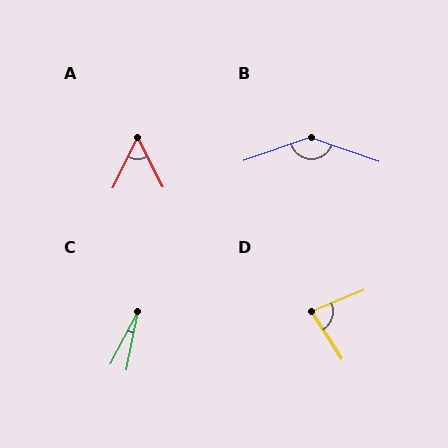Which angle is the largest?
B, at approximately 141 degrees.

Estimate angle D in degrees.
Approximately 80 degrees.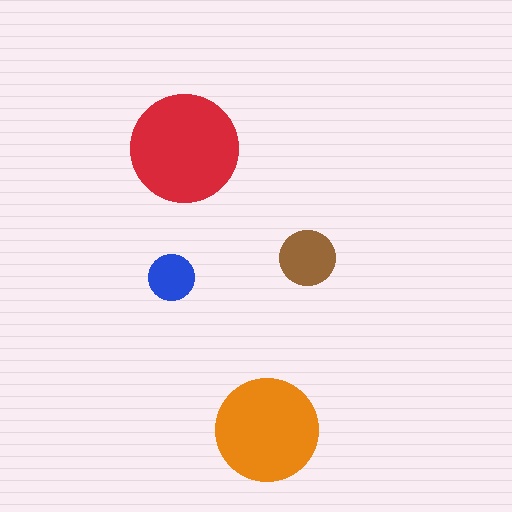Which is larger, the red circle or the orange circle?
The red one.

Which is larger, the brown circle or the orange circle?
The orange one.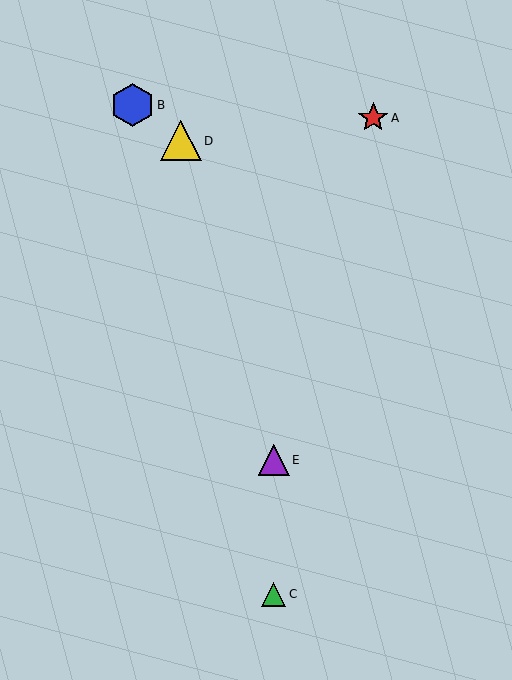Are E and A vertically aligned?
No, E is at x≈274 and A is at x≈373.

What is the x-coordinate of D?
Object D is at x≈181.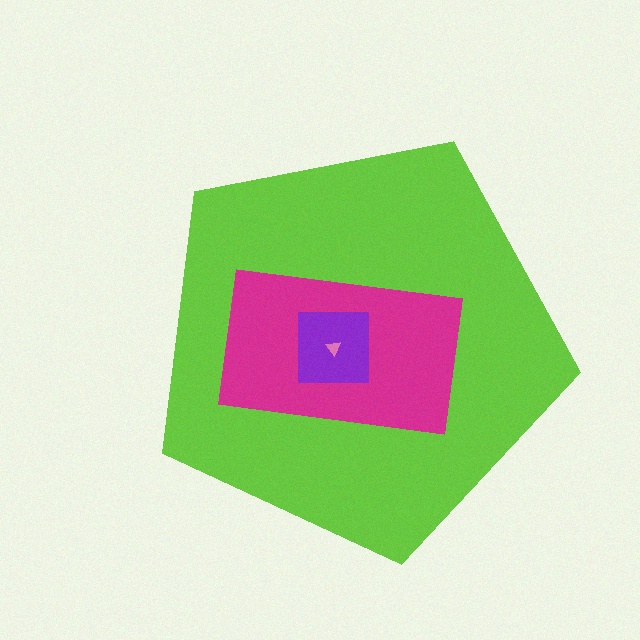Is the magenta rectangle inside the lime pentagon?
Yes.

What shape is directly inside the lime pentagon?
The magenta rectangle.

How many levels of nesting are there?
4.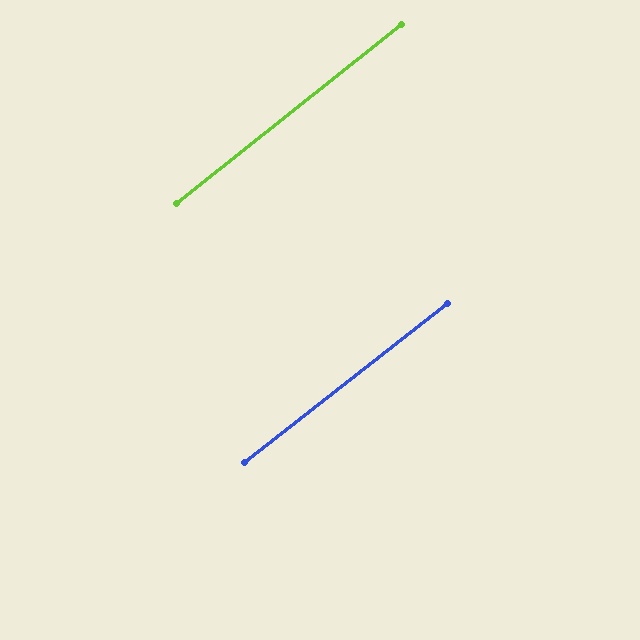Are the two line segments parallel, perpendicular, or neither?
Parallel — their directions differ by only 0.4°.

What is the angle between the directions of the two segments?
Approximately 0 degrees.